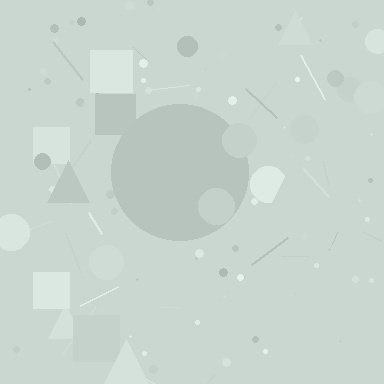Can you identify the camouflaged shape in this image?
The camouflaged shape is a circle.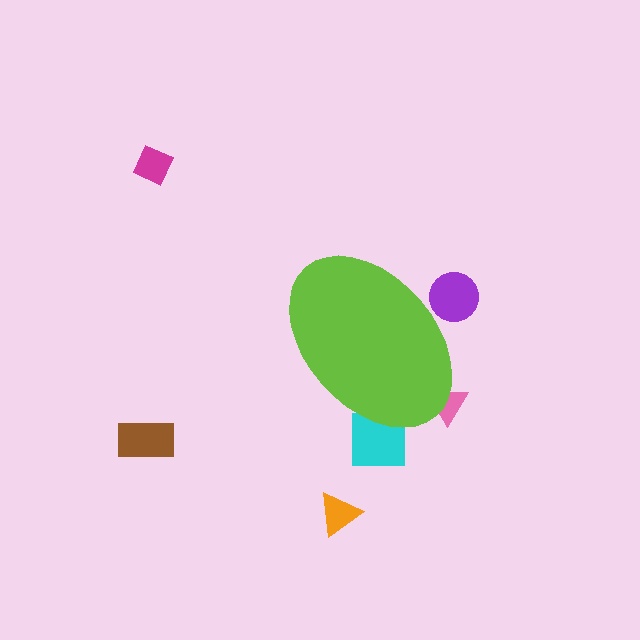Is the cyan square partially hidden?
Yes, the cyan square is partially hidden behind the lime ellipse.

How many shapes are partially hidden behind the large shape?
3 shapes are partially hidden.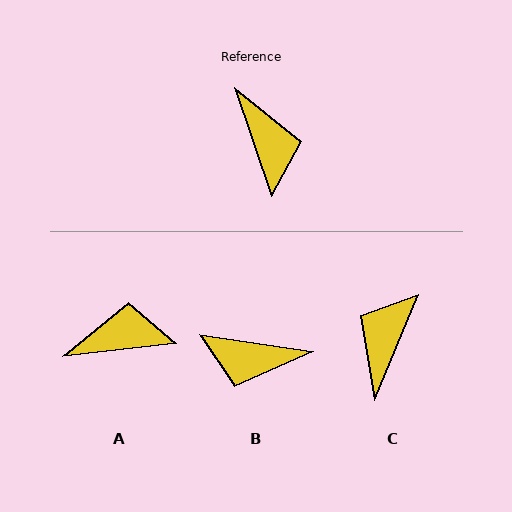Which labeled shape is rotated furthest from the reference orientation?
C, about 138 degrees away.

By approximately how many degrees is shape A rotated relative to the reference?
Approximately 78 degrees counter-clockwise.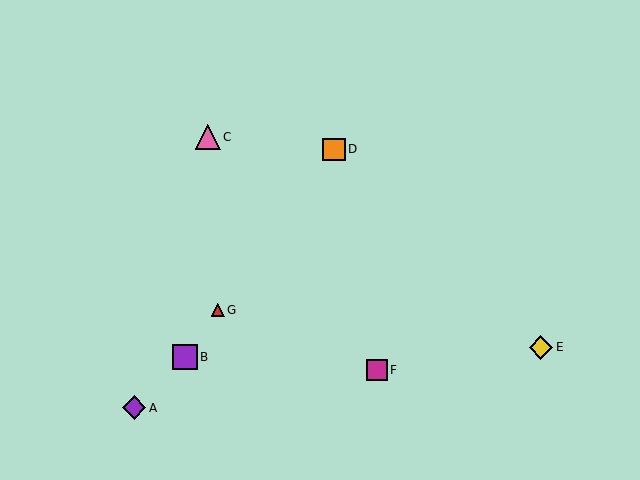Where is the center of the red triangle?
The center of the red triangle is at (218, 310).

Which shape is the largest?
The purple square (labeled B) is the largest.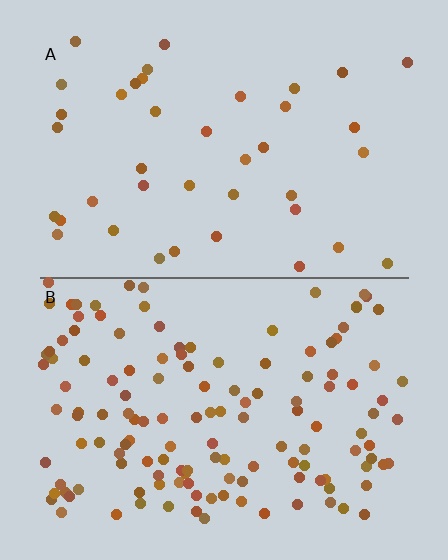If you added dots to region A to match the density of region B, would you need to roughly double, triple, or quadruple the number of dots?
Approximately triple.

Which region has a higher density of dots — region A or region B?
B (the bottom).